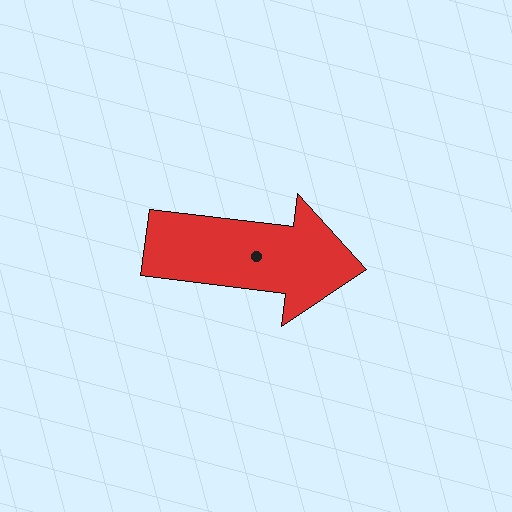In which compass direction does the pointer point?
East.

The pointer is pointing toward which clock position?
Roughly 3 o'clock.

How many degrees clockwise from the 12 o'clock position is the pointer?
Approximately 97 degrees.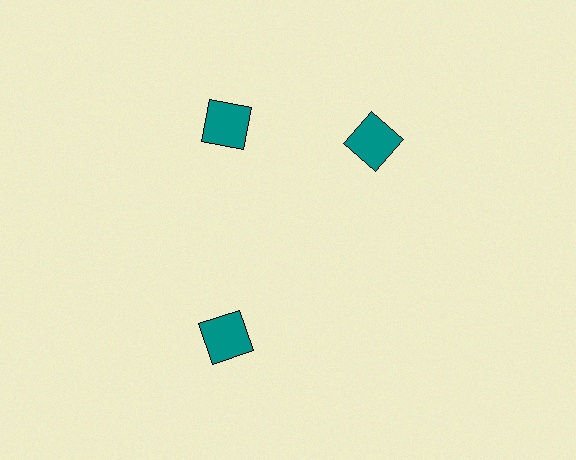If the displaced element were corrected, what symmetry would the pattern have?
It would have 3-fold rotational symmetry — the pattern would map onto itself every 120 degrees.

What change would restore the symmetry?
The symmetry would be restored by rotating it back into even spacing with its neighbors so that all 3 squares sit at equal angles and equal distance from the center.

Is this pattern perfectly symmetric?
No. The 3 teal squares are arranged in a ring, but one element near the 3 o'clock position is rotated out of alignment along the ring, breaking the 3-fold rotational symmetry.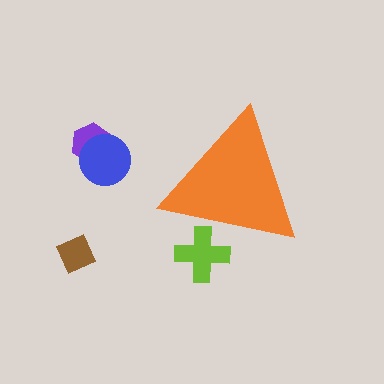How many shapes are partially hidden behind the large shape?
1 shape is partially hidden.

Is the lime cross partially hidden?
Yes, the lime cross is partially hidden behind the orange triangle.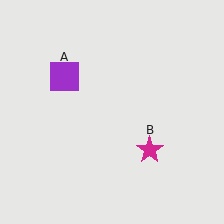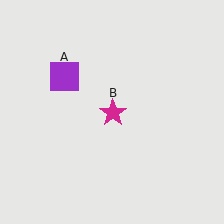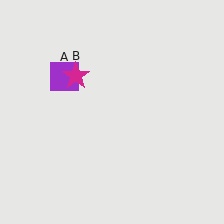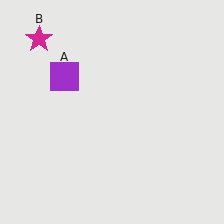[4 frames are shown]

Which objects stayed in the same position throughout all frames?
Purple square (object A) remained stationary.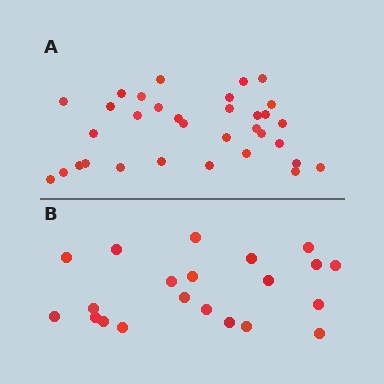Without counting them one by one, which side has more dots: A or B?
Region A (the top region) has more dots.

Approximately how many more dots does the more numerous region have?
Region A has roughly 12 or so more dots than region B.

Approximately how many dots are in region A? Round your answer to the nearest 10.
About 30 dots. (The exact count is 33, which rounds to 30.)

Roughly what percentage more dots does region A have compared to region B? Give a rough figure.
About 55% more.